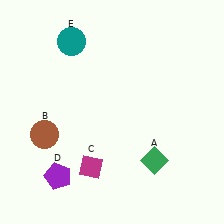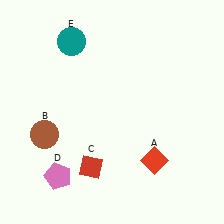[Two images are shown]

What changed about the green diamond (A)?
In Image 1, A is green. In Image 2, it changed to red.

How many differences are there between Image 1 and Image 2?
There are 3 differences between the two images.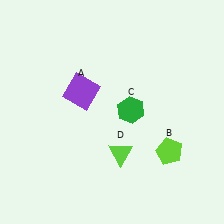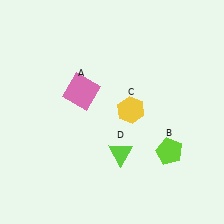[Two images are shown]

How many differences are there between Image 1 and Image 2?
There are 2 differences between the two images.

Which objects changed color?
A changed from purple to pink. C changed from green to yellow.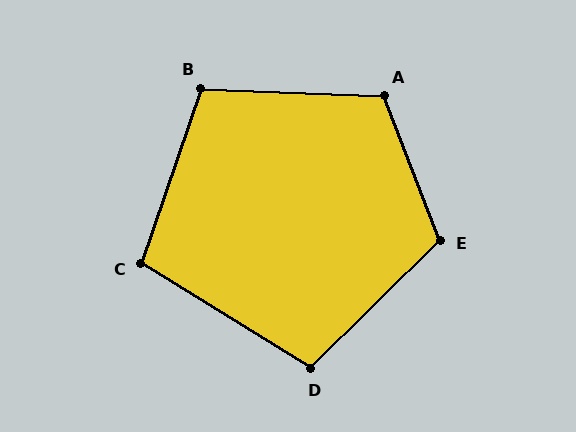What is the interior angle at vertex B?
Approximately 107 degrees (obtuse).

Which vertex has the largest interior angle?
E, at approximately 113 degrees.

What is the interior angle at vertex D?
Approximately 104 degrees (obtuse).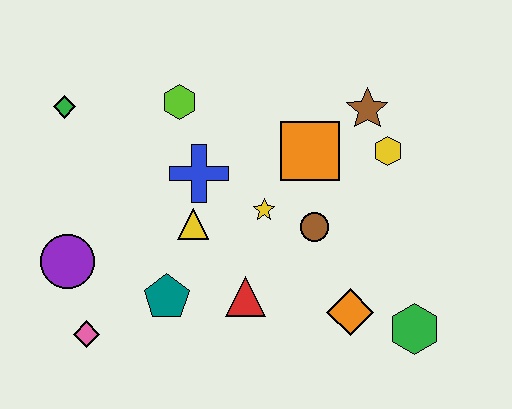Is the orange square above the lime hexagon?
No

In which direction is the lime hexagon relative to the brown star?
The lime hexagon is to the left of the brown star.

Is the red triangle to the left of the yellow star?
Yes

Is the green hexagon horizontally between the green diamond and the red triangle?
No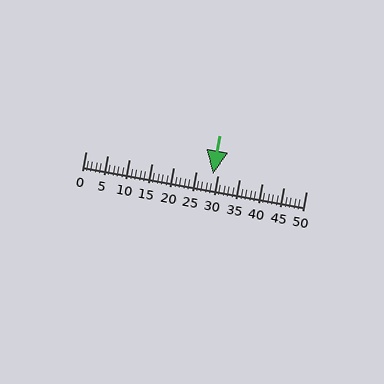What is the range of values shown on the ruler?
The ruler shows values from 0 to 50.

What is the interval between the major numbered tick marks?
The major tick marks are spaced 5 units apart.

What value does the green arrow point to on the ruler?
The green arrow points to approximately 29.